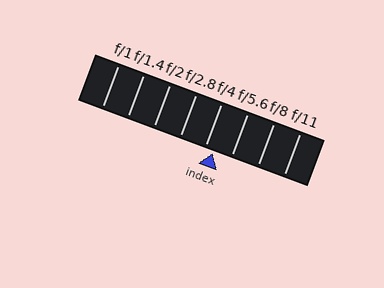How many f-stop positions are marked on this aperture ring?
There are 8 f-stop positions marked.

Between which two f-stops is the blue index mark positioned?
The index mark is between f/4 and f/5.6.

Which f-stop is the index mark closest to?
The index mark is closest to f/4.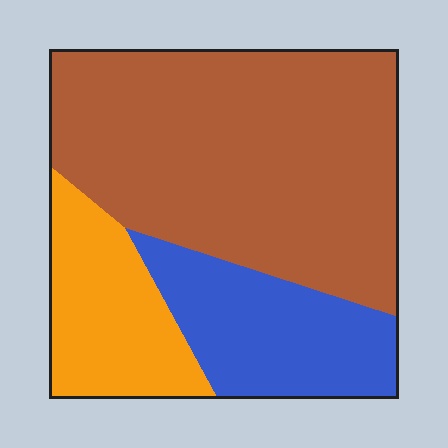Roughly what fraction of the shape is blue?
Blue takes up about one fifth (1/5) of the shape.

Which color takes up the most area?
Brown, at roughly 60%.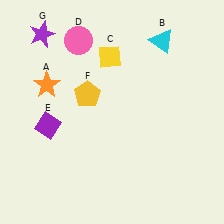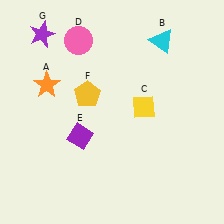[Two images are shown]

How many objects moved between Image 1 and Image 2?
2 objects moved between the two images.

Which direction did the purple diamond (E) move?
The purple diamond (E) moved right.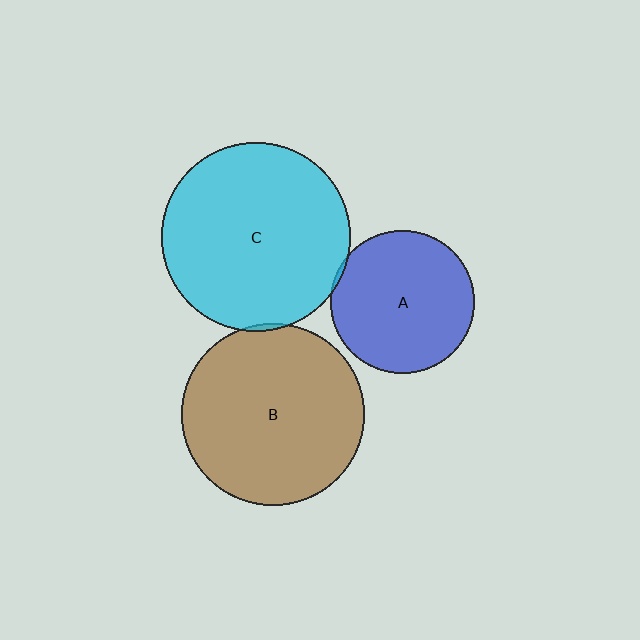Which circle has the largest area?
Circle C (cyan).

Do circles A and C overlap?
Yes.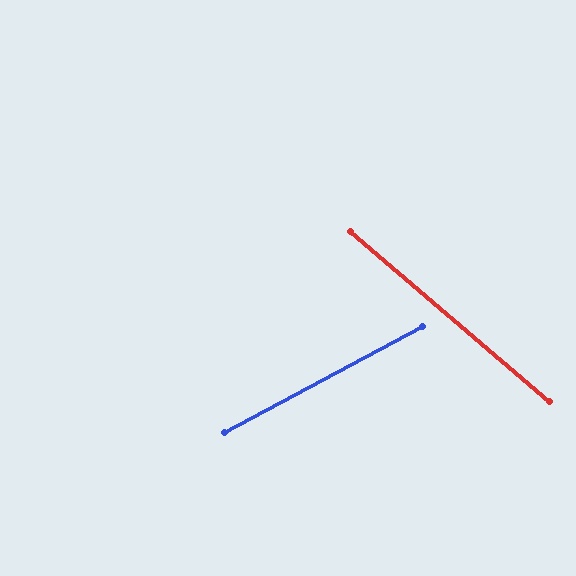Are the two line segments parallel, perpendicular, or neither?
Neither parallel nor perpendicular — they differ by about 69°.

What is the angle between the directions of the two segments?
Approximately 69 degrees.